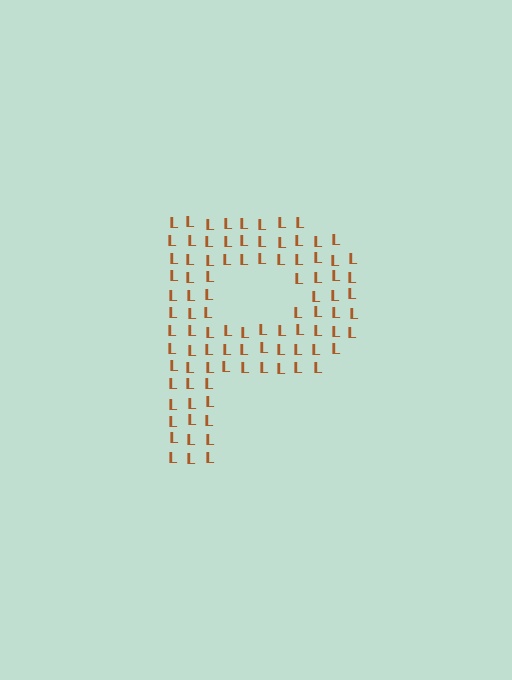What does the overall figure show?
The overall figure shows the letter P.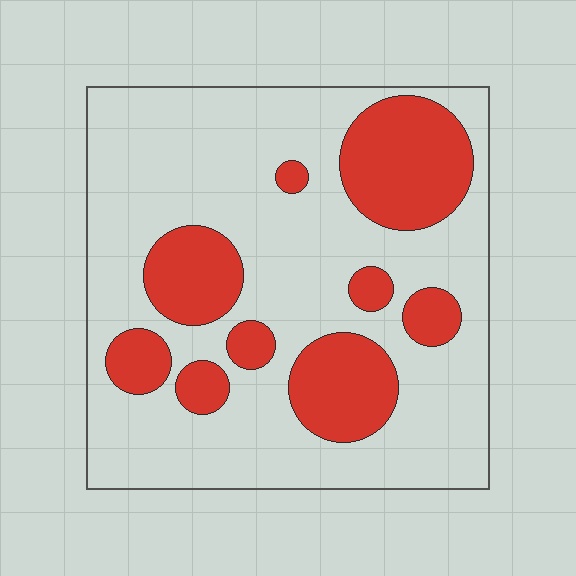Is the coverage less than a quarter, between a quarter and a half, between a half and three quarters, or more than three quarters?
Between a quarter and a half.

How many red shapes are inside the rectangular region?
9.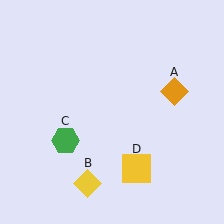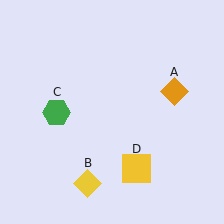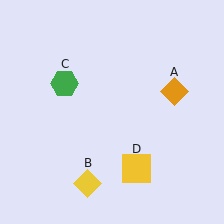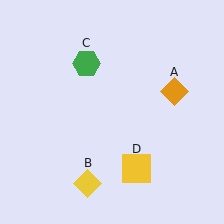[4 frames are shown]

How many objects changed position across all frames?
1 object changed position: green hexagon (object C).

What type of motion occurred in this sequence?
The green hexagon (object C) rotated clockwise around the center of the scene.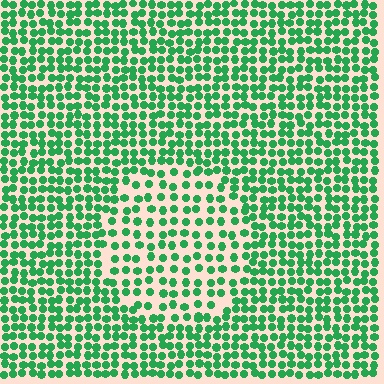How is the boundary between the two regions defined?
The boundary is defined by a change in element density (approximately 1.7x ratio). All elements are the same color, size, and shape.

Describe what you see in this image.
The image contains small green elements arranged at two different densities. A circle-shaped region is visible where the elements are less densely packed than the surrounding area.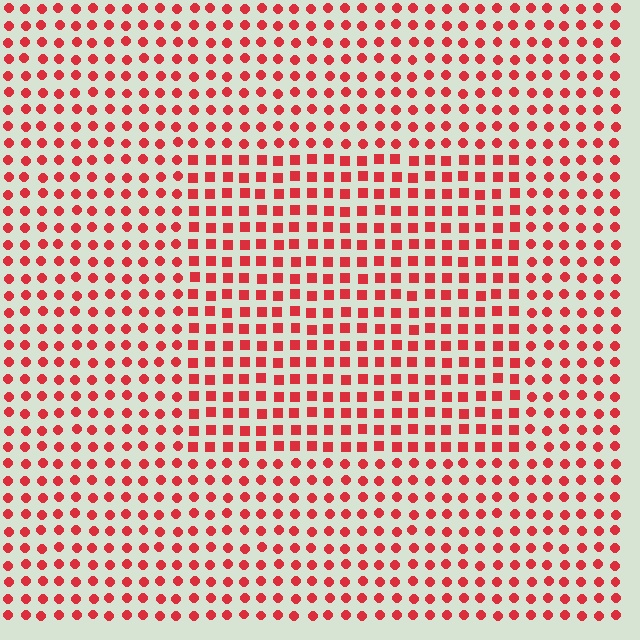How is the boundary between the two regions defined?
The boundary is defined by a change in element shape: squares inside vs. circles outside. All elements share the same color and spacing.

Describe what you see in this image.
The image is filled with small red elements arranged in a uniform grid. A rectangle-shaped region contains squares, while the surrounding area contains circles. The boundary is defined purely by the change in element shape.